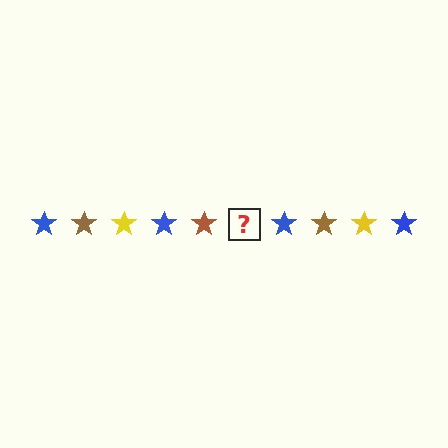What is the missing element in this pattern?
The missing element is a yellow star.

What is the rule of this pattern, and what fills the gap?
The rule is that the pattern cycles through blue, brown, yellow stars. The gap should be filled with a yellow star.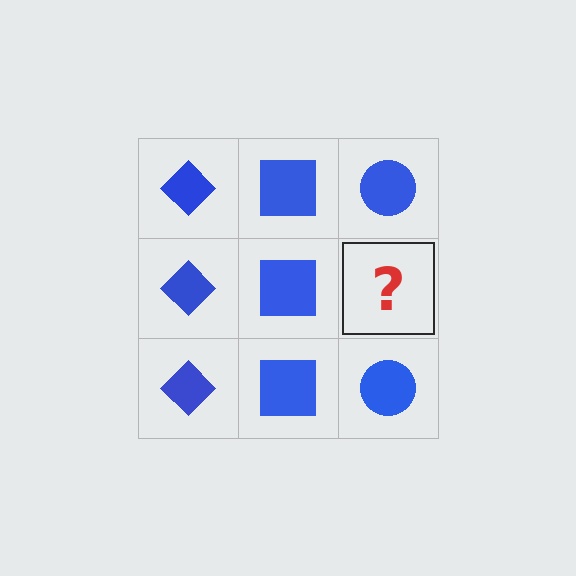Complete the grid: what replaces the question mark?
The question mark should be replaced with a blue circle.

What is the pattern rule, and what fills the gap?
The rule is that each column has a consistent shape. The gap should be filled with a blue circle.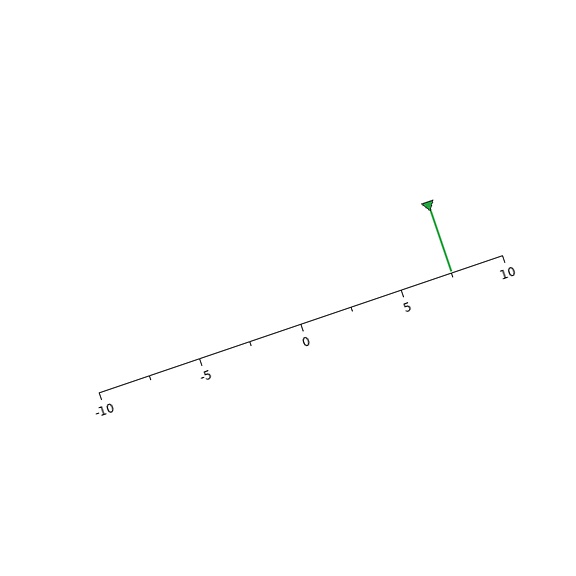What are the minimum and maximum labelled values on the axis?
The axis runs from -10 to 10.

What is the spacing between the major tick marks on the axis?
The major ticks are spaced 5 apart.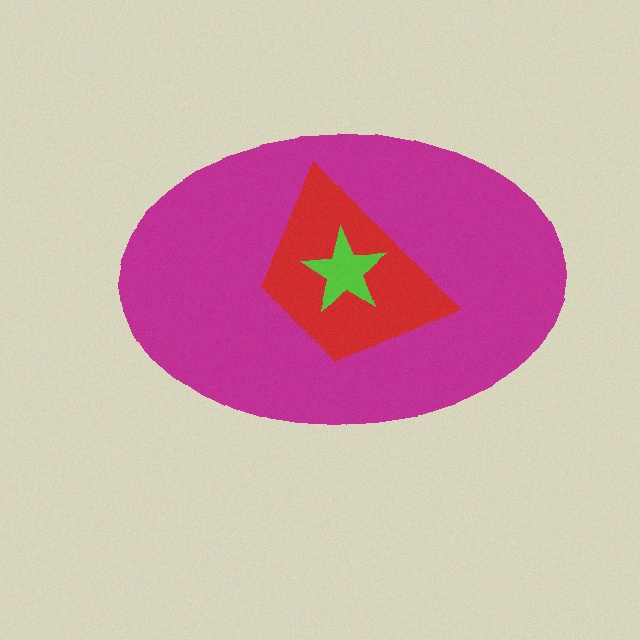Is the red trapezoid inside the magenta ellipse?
Yes.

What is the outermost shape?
The magenta ellipse.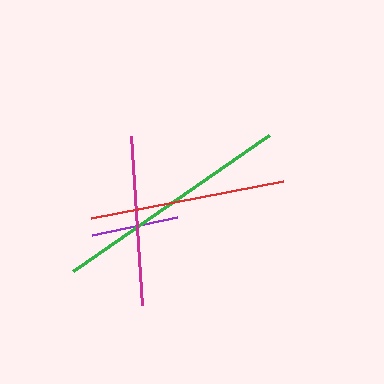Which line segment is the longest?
The green line is the longest at approximately 239 pixels.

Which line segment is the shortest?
The purple line is the shortest at approximately 86 pixels.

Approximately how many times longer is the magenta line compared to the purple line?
The magenta line is approximately 2.0 times the length of the purple line.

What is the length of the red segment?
The red segment is approximately 195 pixels long.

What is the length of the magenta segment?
The magenta segment is approximately 170 pixels long.